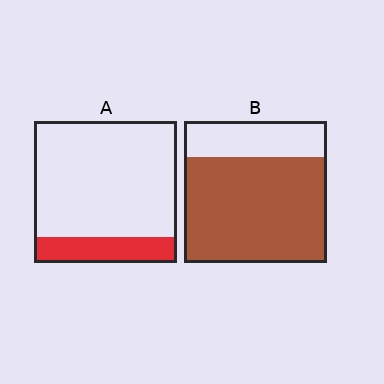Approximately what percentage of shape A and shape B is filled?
A is approximately 20% and B is approximately 75%.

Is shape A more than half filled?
No.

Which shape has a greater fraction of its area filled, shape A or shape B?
Shape B.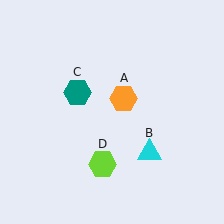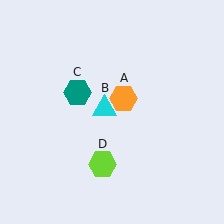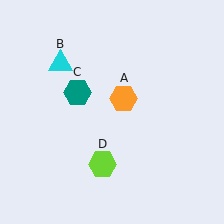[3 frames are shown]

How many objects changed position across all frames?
1 object changed position: cyan triangle (object B).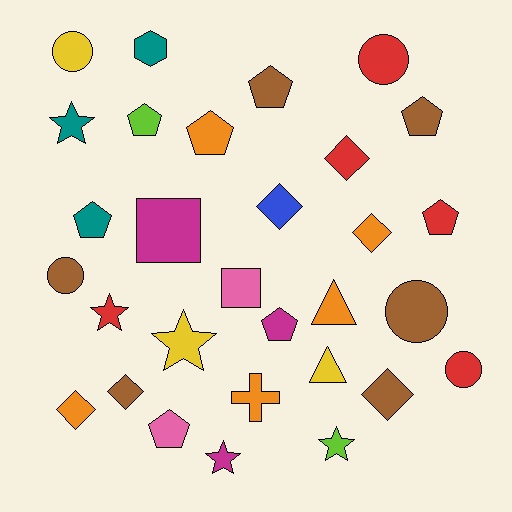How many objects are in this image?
There are 30 objects.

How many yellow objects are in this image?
There are 3 yellow objects.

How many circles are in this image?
There are 5 circles.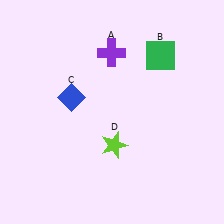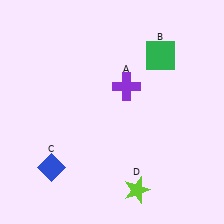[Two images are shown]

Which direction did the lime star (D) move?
The lime star (D) moved down.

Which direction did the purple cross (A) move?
The purple cross (A) moved down.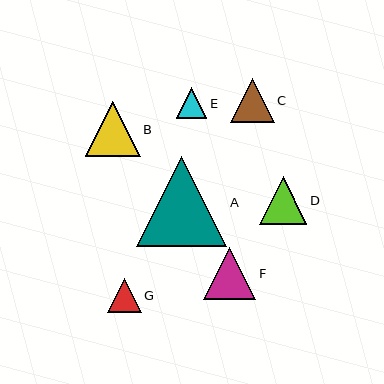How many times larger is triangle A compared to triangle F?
Triangle A is approximately 1.7 times the size of triangle F.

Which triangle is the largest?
Triangle A is the largest with a size of approximately 90 pixels.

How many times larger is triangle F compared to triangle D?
Triangle F is approximately 1.1 times the size of triangle D.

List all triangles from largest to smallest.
From largest to smallest: A, B, F, D, C, G, E.